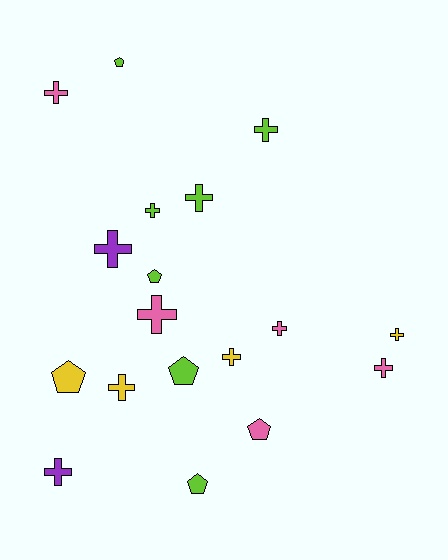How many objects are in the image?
There are 18 objects.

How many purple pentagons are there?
There are no purple pentagons.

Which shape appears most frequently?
Cross, with 12 objects.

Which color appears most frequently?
Lime, with 7 objects.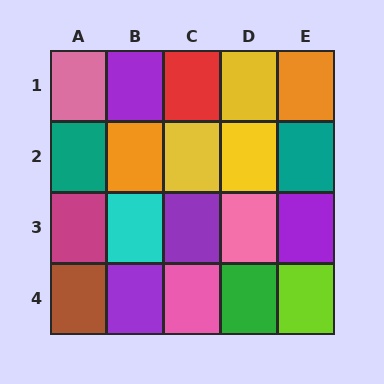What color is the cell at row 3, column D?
Pink.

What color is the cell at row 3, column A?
Magenta.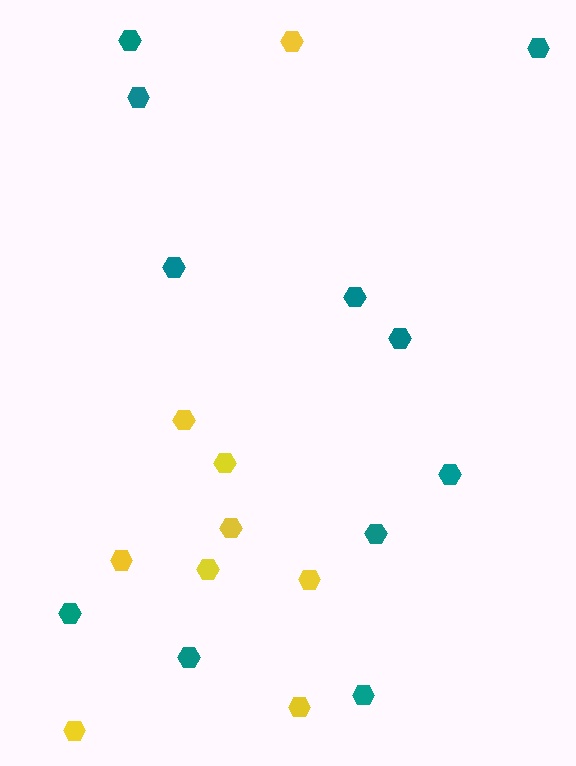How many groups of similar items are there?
There are 2 groups: one group of teal hexagons (11) and one group of yellow hexagons (9).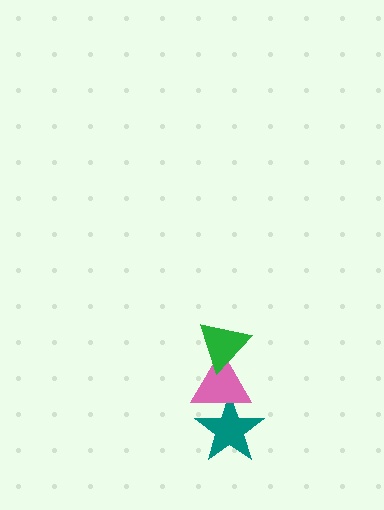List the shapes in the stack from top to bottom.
From top to bottom: the green triangle, the pink triangle, the teal star.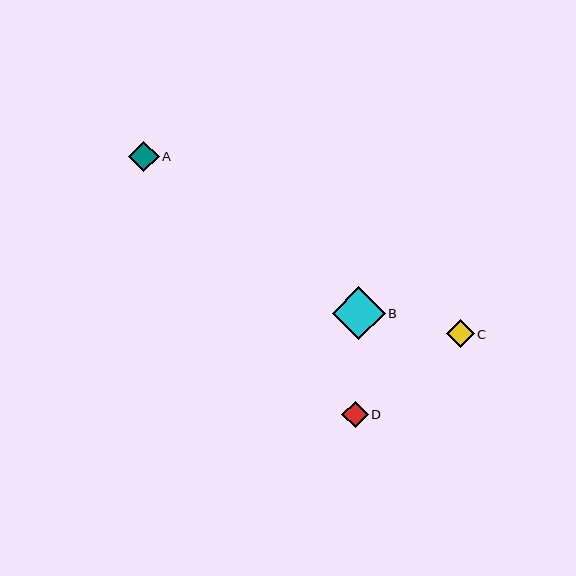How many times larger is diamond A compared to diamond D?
Diamond A is approximately 1.2 times the size of diamond D.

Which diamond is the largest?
Diamond B is the largest with a size of approximately 53 pixels.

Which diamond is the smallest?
Diamond D is the smallest with a size of approximately 26 pixels.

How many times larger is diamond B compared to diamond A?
Diamond B is approximately 1.7 times the size of diamond A.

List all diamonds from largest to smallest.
From largest to smallest: B, A, C, D.